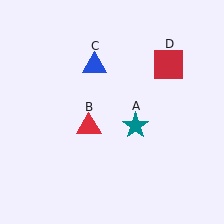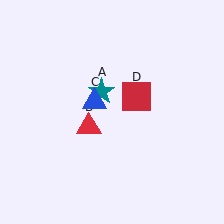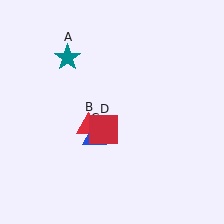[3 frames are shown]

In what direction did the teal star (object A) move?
The teal star (object A) moved up and to the left.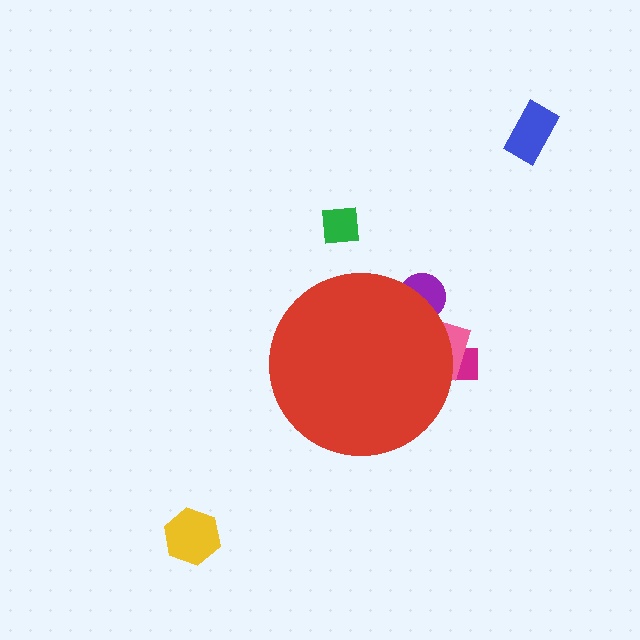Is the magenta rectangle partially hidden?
Yes, the magenta rectangle is partially hidden behind the red circle.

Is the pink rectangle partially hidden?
Yes, the pink rectangle is partially hidden behind the red circle.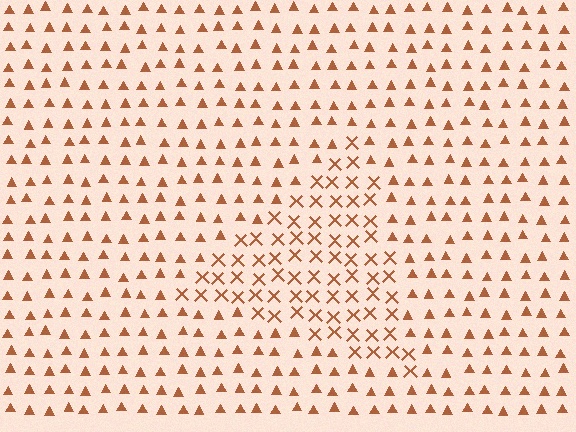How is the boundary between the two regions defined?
The boundary is defined by a change in element shape: X marks inside vs. triangles outside. All elements share the same color and spacing.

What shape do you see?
I see a triangle.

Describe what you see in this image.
The image is filled with small brown elements arranged in a uniform grid. A triangle-shaped region contains X marks, while the surrounding area contains triangles. The boundary is defined purely by the change in element shape.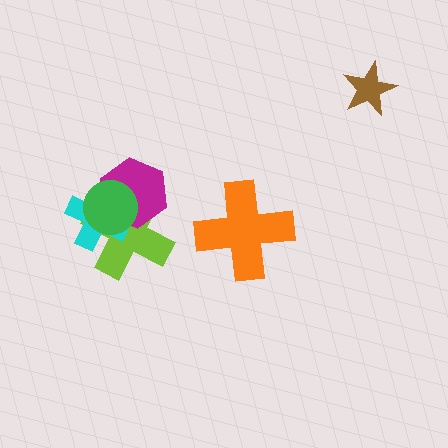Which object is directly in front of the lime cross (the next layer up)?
The magenta hexagon is directly in front of the lime cross.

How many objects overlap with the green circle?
3 objects overlap with the green circle.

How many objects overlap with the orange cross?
0 objects overlap with the orange cross.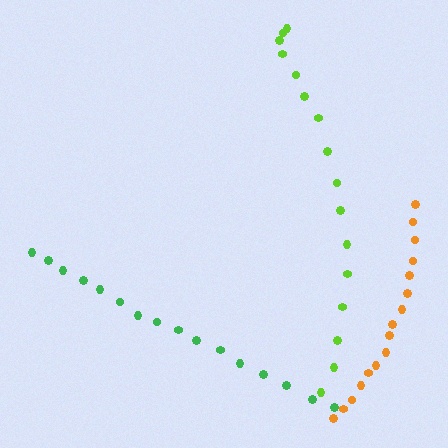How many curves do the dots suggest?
There are 3 distinct paths.